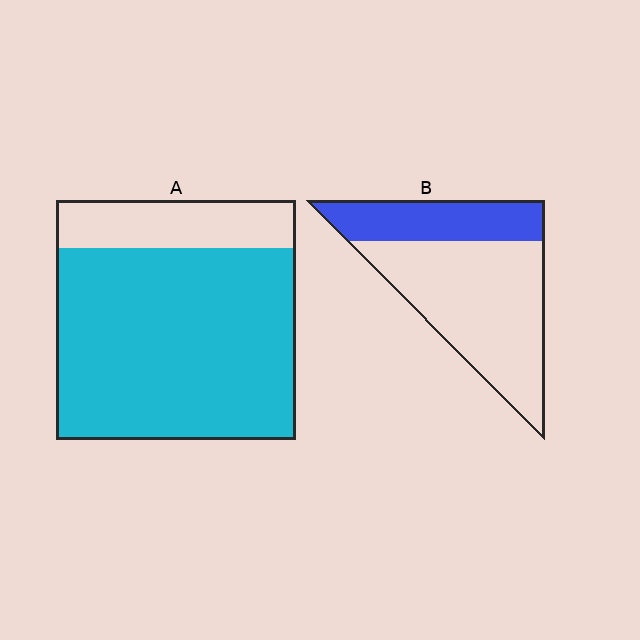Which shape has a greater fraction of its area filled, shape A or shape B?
Shape A.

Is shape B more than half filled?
No.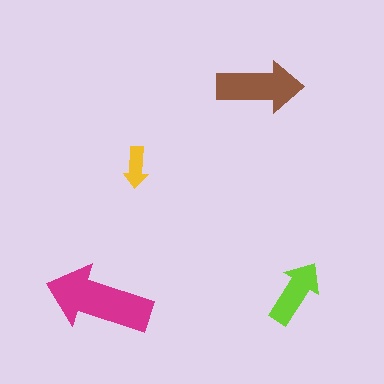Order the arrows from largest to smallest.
the magenta one, the brown one, the lime one, the yellow one.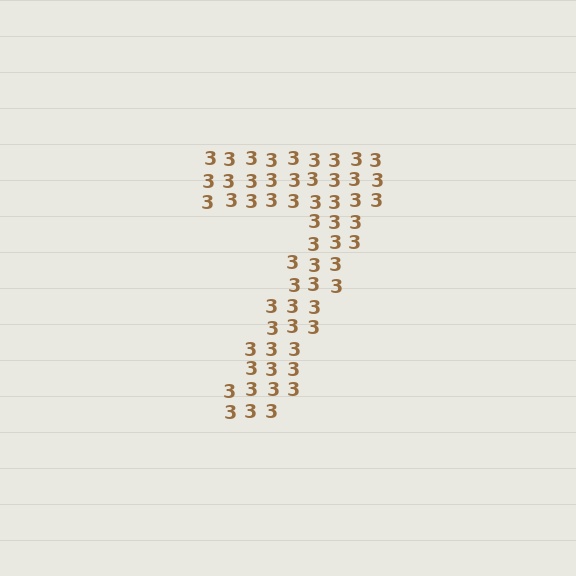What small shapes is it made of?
It is made of small digit 3's.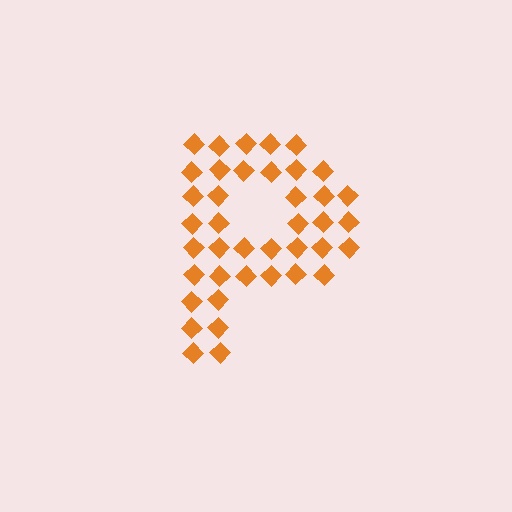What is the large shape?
The large shape is the letter P.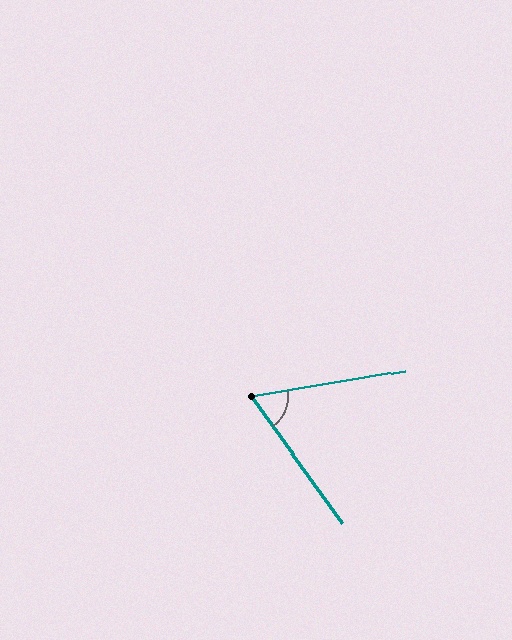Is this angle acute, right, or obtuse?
It is acute.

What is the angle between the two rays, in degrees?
Approximately 64 degrees.